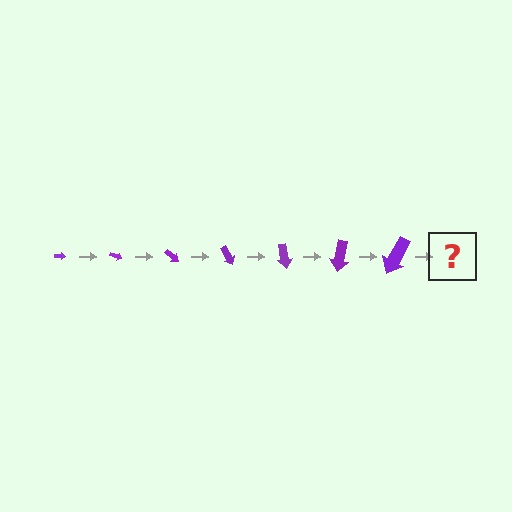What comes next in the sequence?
The next element should be an arrow, larger than the previous one and rotated 140 degrees from the start.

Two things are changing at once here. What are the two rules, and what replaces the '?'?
The two rules are that the arrow grows larger each step and it rotates 20 degrees each step. The '?' should be an arrow, larger than the previous one and rotated 140 degrees from the start.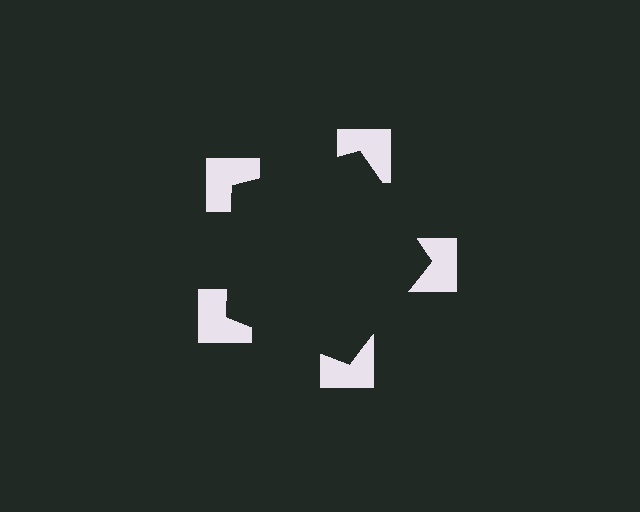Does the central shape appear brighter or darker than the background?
It typically appears slightly darker than the background, even though no actual brightness change is drawn.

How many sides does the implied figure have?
5 sides.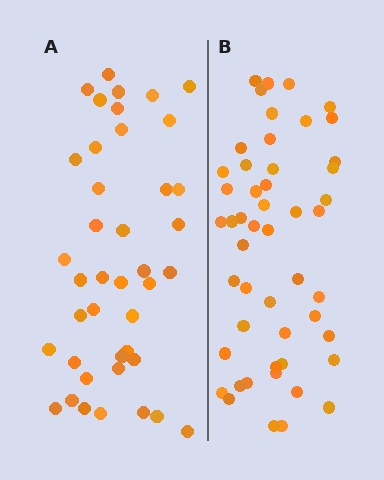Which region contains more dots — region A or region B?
Region B (the right region) has more dots.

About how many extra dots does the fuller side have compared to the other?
Region B has roughly 8 or so more dots than region A.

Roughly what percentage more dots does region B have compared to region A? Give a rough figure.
About 20% more.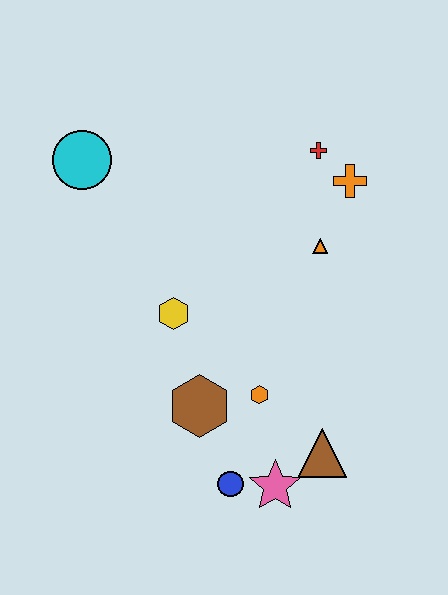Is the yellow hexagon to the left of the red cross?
Yes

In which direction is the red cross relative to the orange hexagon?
The red cross is above the orange hexagon.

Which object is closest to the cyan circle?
The yellow hexagon is closest to the cyan circle.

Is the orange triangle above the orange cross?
No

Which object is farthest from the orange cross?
The blue circle is farthest from the orange cross.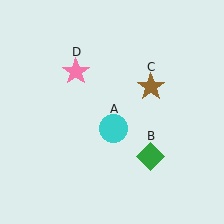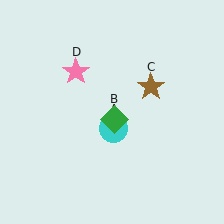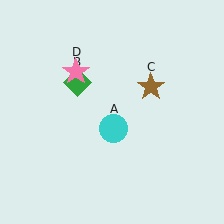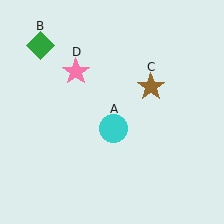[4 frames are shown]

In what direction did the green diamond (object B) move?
The green diamond (object B) moved up and to the left.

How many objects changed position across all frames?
1 object changed position: green diamond (object B).